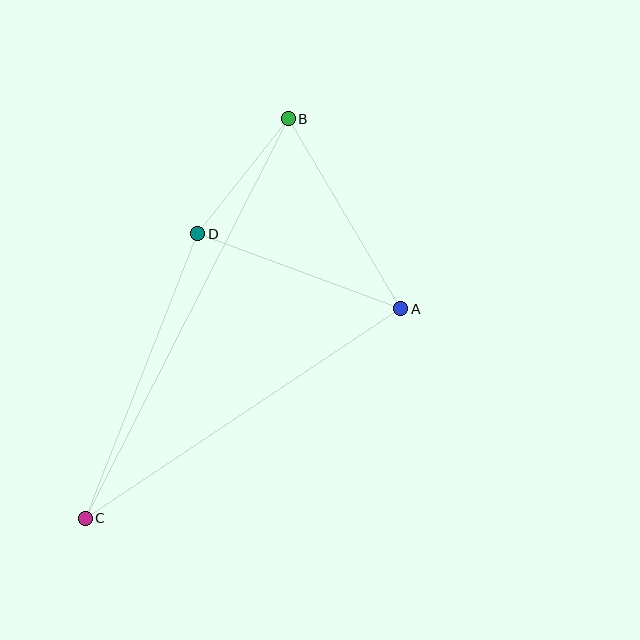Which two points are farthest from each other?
Points B and C are farthest from each other.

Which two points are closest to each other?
Points B and D are closest to each other.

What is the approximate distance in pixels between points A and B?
The distance between A and B is approximately 221 pixels.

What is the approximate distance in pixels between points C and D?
The distance between C and D is approximately 306 pixels.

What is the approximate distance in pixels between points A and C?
The distance between A and C is approximately 379 pixels.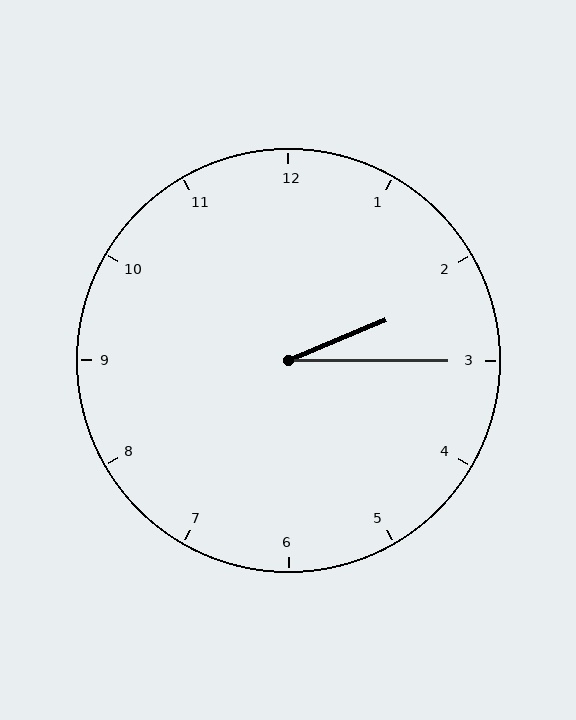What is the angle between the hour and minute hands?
Approximately 22 degrees.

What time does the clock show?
2:15.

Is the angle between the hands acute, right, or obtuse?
It is acute.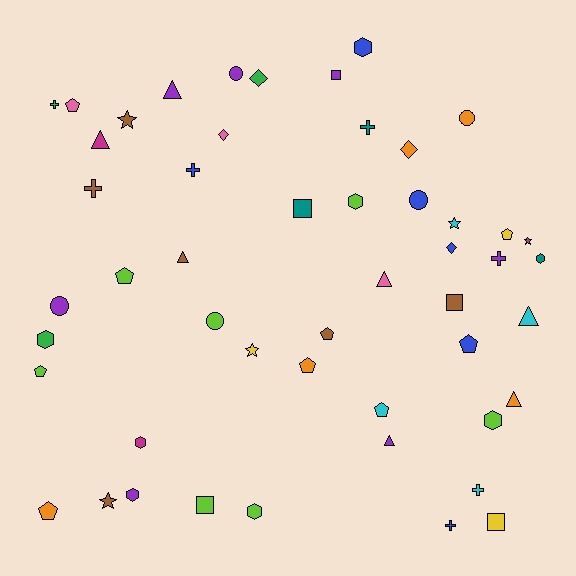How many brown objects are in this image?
There are 6 brown objects.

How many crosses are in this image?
There are 7 crosses.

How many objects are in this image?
There are 50 objects.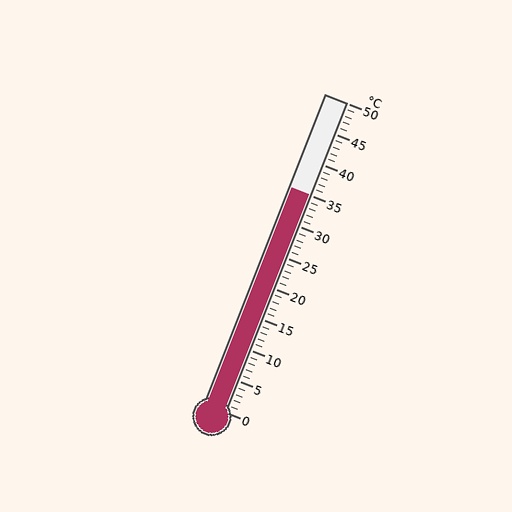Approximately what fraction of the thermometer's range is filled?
The thermometer is filled to approximately 70% of its range.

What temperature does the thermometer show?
The thermometer shows approximately 35°C.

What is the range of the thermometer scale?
The thermometer scale ranges from 0°C to 50°C.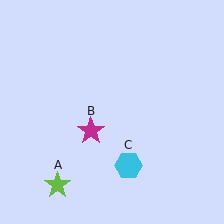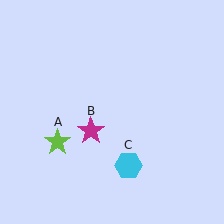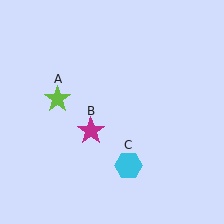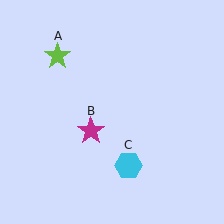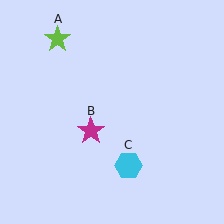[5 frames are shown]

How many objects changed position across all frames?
1 object changed position: lime star (object A).